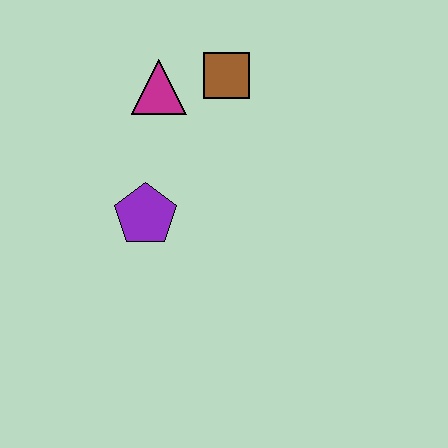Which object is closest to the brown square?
The magenta triangle is closest to the brown square.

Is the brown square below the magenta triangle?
No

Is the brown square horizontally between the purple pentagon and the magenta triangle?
No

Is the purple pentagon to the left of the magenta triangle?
Yes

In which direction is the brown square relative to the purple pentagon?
The brown square is above the purple pentagon.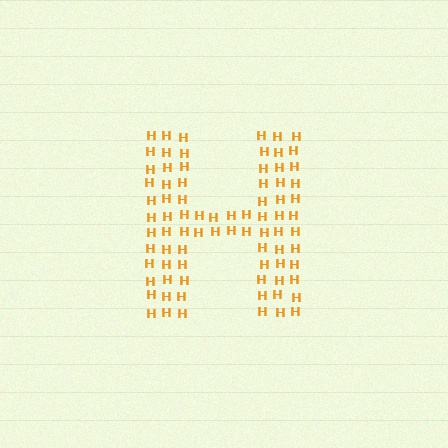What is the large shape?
The large shape is the letter H.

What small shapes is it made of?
It is made of small letter H's.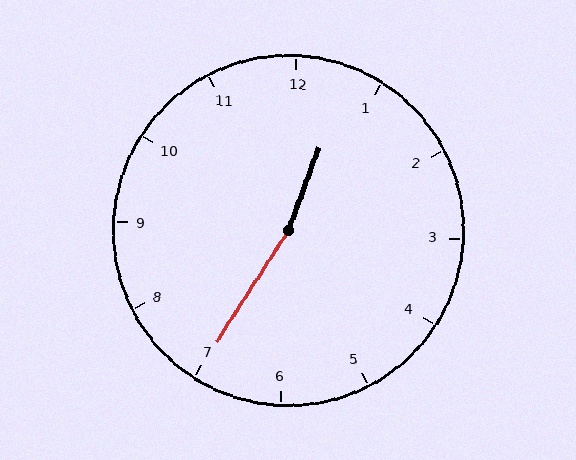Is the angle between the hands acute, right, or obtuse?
It is obtuse.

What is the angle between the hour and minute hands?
Approximately 168 degrees.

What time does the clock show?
12:35.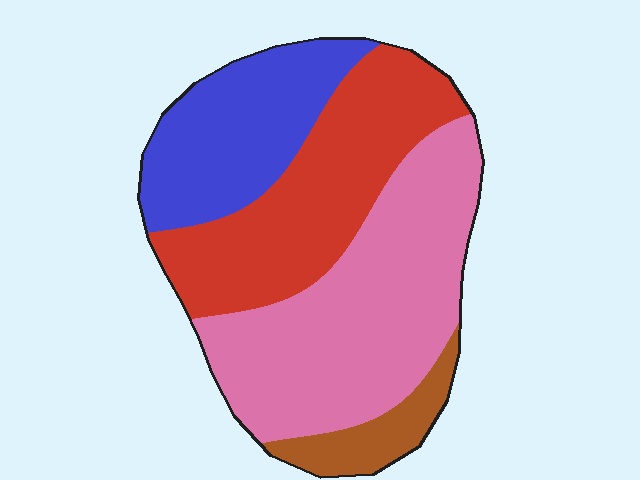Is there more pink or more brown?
Pink.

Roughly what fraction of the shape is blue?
Blue covers 22% of the shape.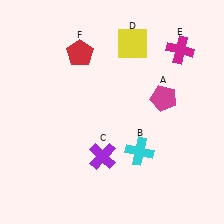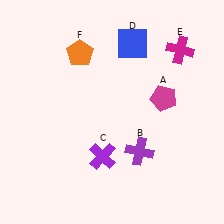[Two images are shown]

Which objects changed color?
B changed from cyan to purple. D changed from yellow to blue. F changed from red to orange.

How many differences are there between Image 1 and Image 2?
There are 3 differences between the two images.